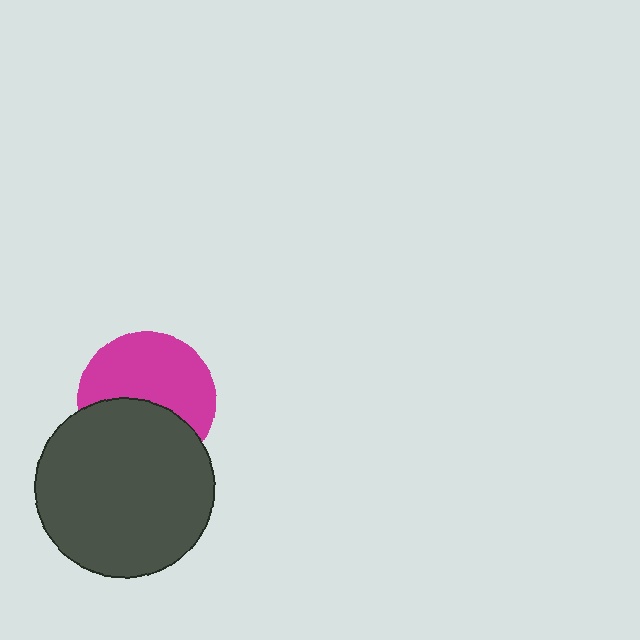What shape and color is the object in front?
The object in front is a dark gray circle.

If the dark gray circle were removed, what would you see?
You would see the complete magenta circle.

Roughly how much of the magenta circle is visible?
About half of it is visible (roughly 58%).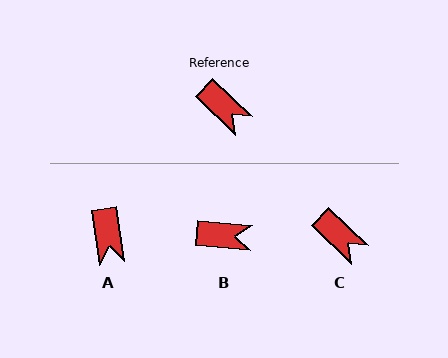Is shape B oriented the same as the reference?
No, it is off by about 39 degrees.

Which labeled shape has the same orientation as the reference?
C.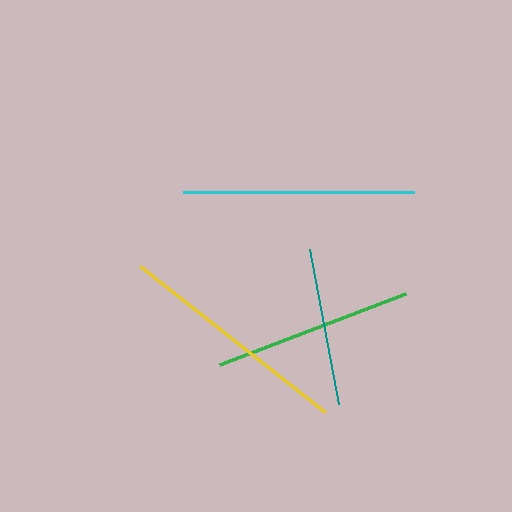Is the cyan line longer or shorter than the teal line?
The cyan line is longer than the teal line.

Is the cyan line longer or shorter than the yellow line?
The yellow line is longer than the cyan line.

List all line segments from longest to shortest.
From longest to shortest: yellow, cyan, green, teal.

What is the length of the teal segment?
The teal segment is approximately 158 pixels long.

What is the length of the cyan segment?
The cyan segment is approximately 232 pixels long.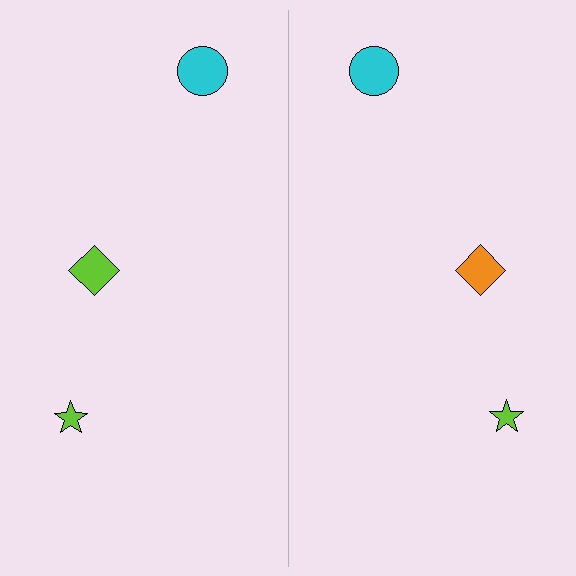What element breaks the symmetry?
The orange diamond on the right side breaks the symmetry — its mirror counterpart is lime.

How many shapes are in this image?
There are 6 shapes in this image.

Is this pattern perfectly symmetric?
No, the pattern is not perfectly symmetric. The orange diamond on the right side breaks the symmetry — its mirror counterpart is lime.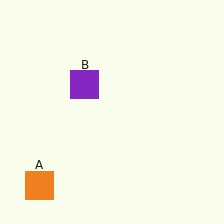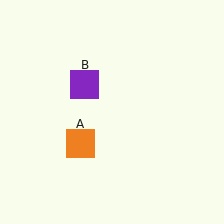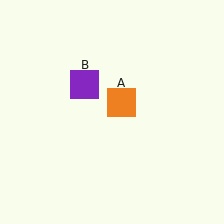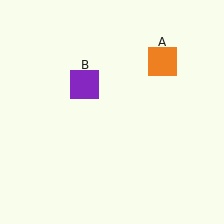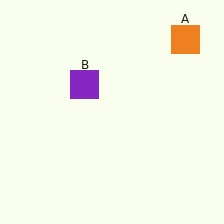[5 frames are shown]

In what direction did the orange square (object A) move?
The orange square (object A) moved up and to the right.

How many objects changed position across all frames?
1 object changed position: orange square (object A).